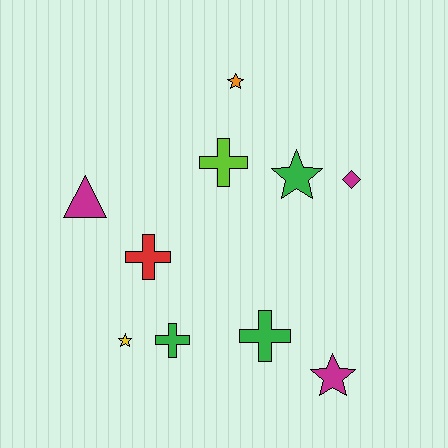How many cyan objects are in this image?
There are no cyan objects.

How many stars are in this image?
There are 4 stars.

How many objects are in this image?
There are 10 objects.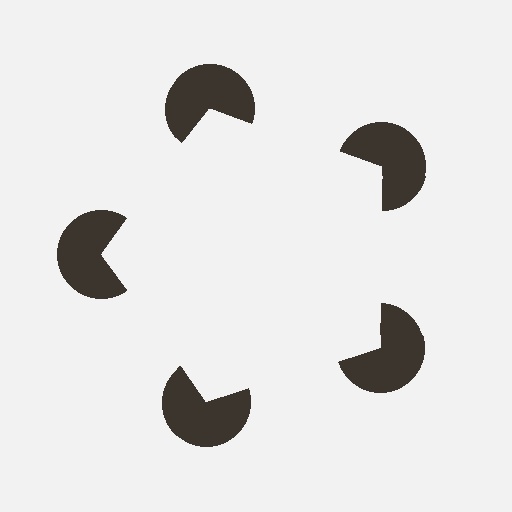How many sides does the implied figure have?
5 sides.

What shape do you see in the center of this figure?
An illusory pentagon — its edges are inferred from the aligned wedge cuts in the pac-man discs, not physically drawn.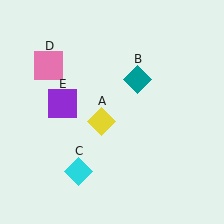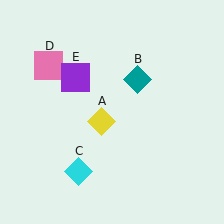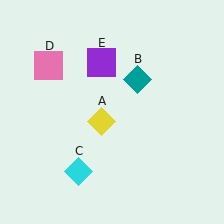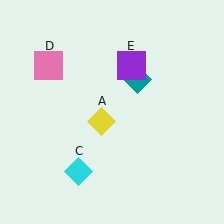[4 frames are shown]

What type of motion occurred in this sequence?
The purple square (object E) rotated clockwise around the center of the scene.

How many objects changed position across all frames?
1 object changed position: purple square (object E).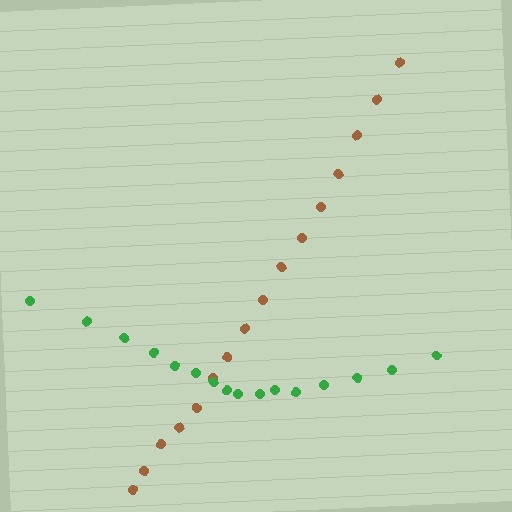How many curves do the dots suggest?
There are 2 distinct paths.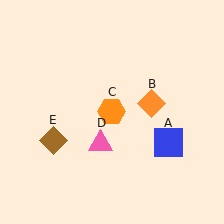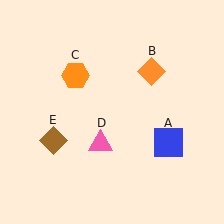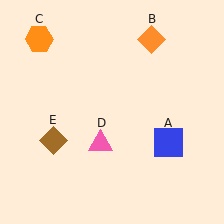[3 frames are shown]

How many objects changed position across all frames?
2 objects changed position: orange diamond (object B), orange hexagon (object C).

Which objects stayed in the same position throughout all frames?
Blue square (object A) and pink triangle (object D) and brown diamond (object E) remained stationary.